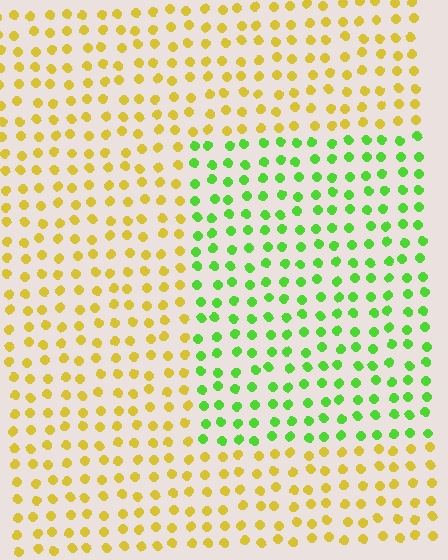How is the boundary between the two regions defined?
The boundary is defined purely by a slight shift in hue (about 59 degrees). Spacing, size, and orientation are identical on both sides.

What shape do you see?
I see a rectangle.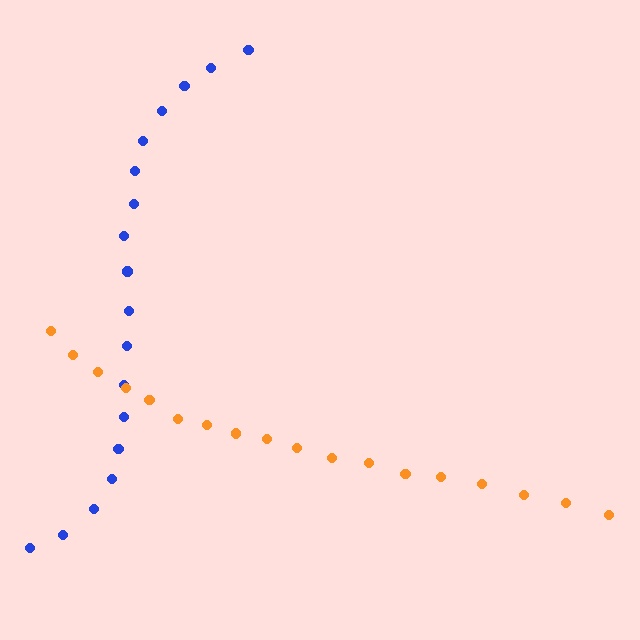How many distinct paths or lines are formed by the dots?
There are 2 distinct paths.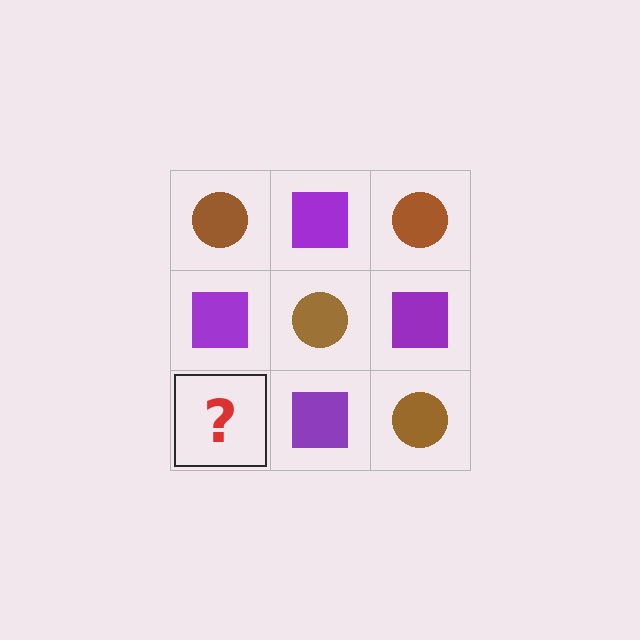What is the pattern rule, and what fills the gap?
The rule is that it alternates brown circle and purple square in a checkerboard pattern. The gap should be filled with a brown circle.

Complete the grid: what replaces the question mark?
The question mark should be replaced with a brown circle.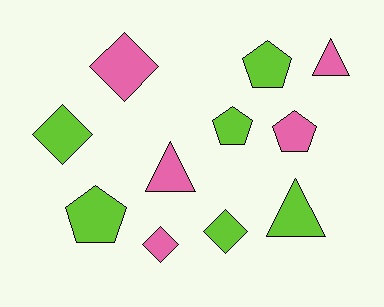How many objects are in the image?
There are 11 objects.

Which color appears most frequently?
Lime, with 6 objects.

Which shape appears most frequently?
Pentagon, with 4 objects.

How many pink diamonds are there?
There are 2 pink diamonds.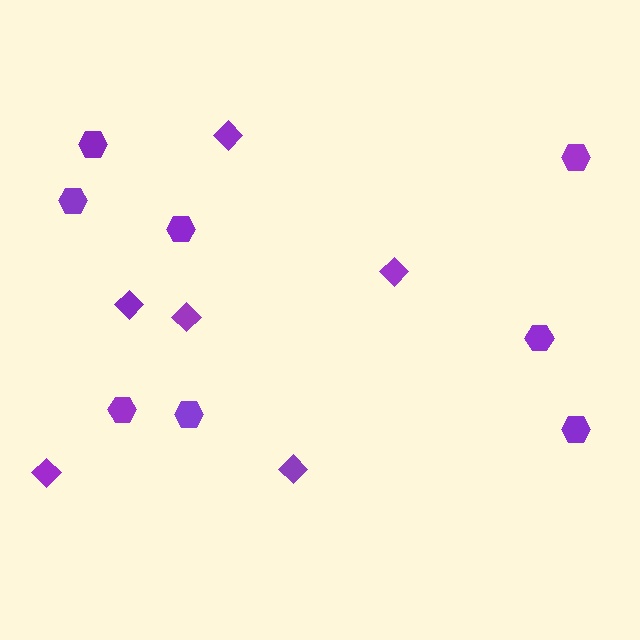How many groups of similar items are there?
There are 2 groups: one group of diamonds (6) and one group of hexagons (8).